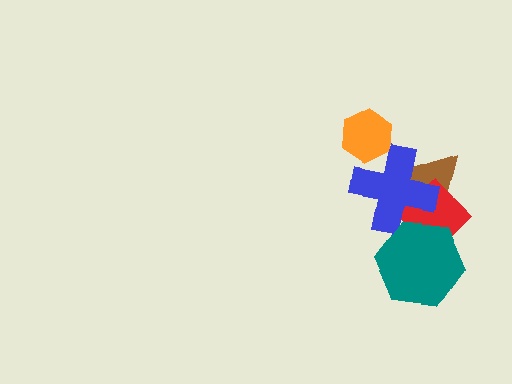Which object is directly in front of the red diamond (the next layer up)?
The blue cross is directly in front of the red diamond.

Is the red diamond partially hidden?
Yes, it is partially covered by another shape.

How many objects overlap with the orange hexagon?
1 object overlaps with the orange hexagon.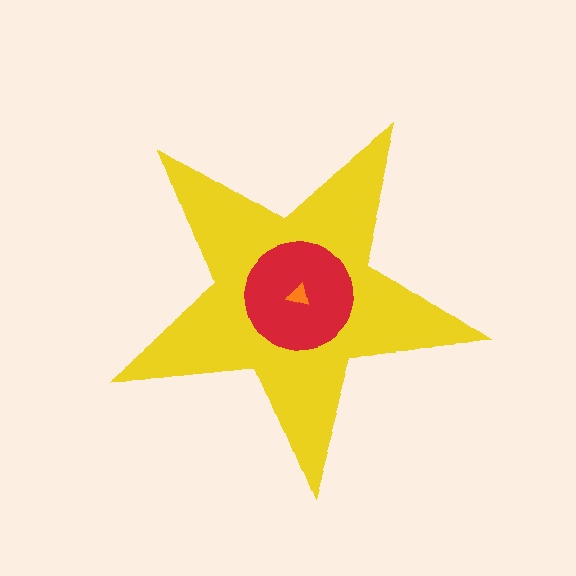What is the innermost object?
The orange triangle.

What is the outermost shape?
The yellow star.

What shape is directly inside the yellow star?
The red circle.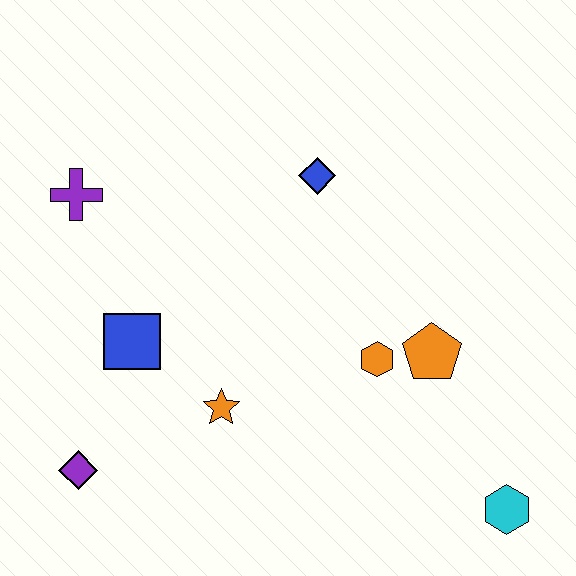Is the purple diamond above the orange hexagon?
No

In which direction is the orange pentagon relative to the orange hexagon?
The orange pentagon is to the right of the orange hexagon.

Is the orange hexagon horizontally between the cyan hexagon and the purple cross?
Yes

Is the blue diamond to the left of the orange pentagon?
Yes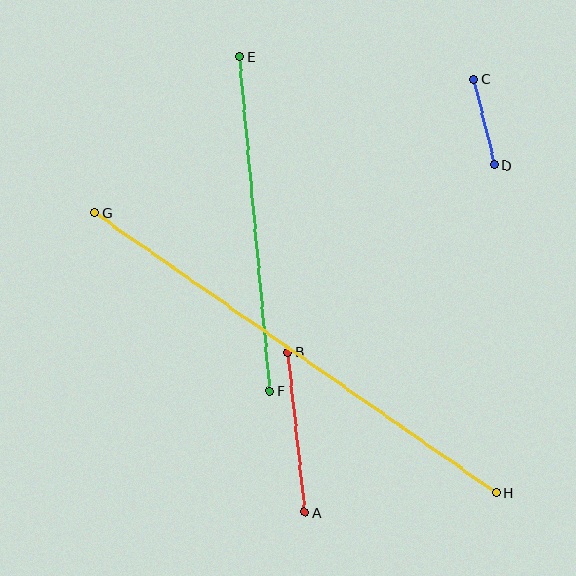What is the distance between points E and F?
The distance is approximately 336 pixels.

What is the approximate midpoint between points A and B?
The midpoint is at approximately (297, 432) pixels.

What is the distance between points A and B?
The distance is approximately 161 pixels.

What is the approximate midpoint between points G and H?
The midpoint is at approximately (295, 353) pixels.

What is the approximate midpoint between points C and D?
The midpoint is at approximately (484, 122) pixels.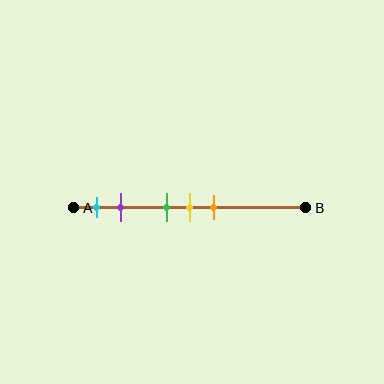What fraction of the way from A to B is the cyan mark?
The cyan mark is approximately 10% (0.1) of the way from A to B.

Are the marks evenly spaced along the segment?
No, the marks are not evenly spaced.